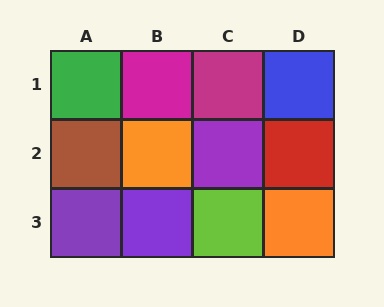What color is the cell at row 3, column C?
Lime.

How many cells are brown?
1 cell is brown.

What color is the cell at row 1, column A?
Green.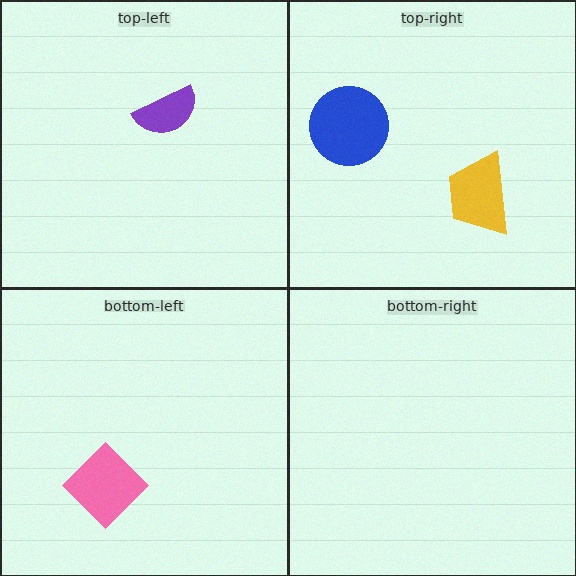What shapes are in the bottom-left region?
The pink diamond.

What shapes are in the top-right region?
The blue circle, the yellow trapezoid.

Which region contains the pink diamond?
The bottom-left region.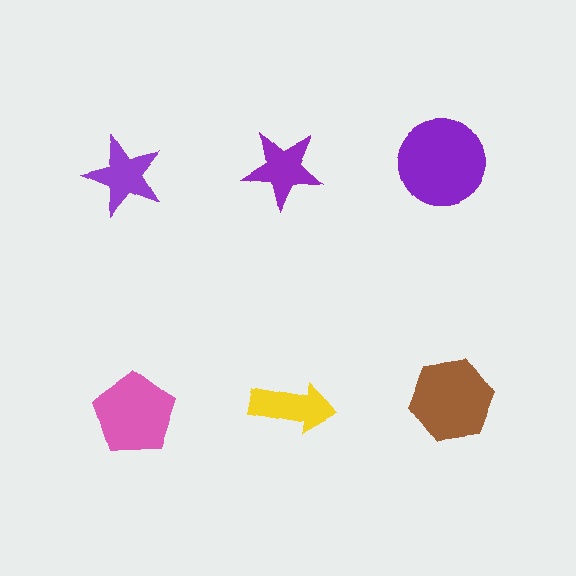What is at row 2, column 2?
A yellow arrow.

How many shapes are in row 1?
3 shapes.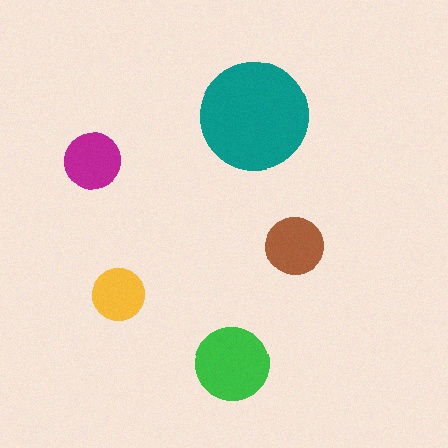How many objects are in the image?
There are 5 objects in the image.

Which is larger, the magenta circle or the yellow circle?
The magenta one.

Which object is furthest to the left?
The magenta circle is leftmost.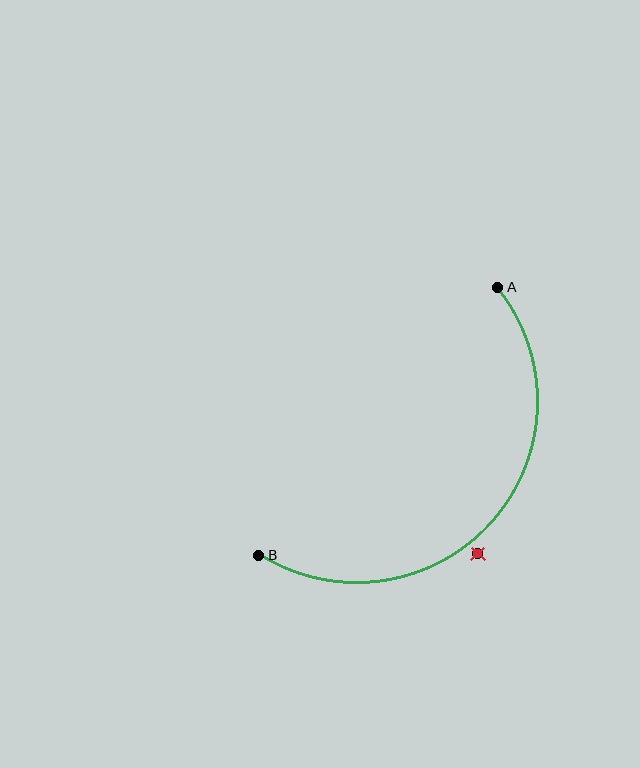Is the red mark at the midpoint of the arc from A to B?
No — the red mark does not lie on the arc at all. It sits slightly outside the curve.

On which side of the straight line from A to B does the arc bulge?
The arc bulges below and to the right of the straight line connecting A and B.